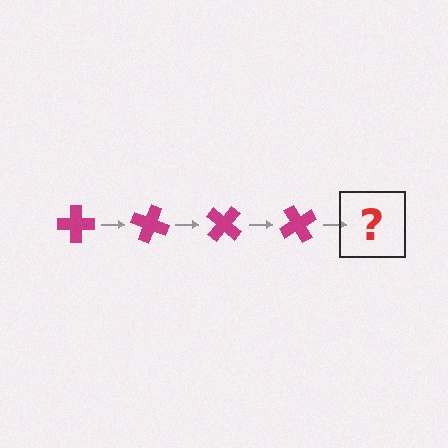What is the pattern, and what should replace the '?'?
The pattern is that the cross rotates 20 degrees each step. The '?' should be a magenta cross rotated 80 degrees.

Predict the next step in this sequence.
The next step is a magenta cross rotated 80 degrees.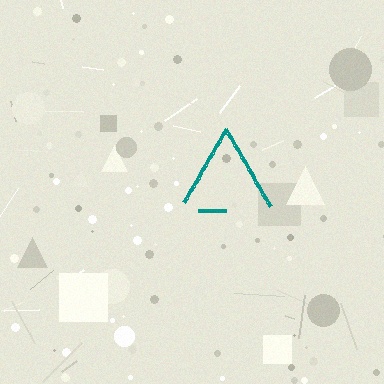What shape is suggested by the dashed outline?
The dashed outline suggests a triangle.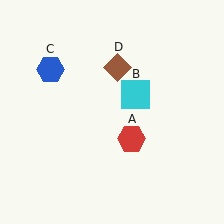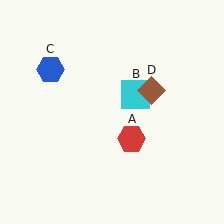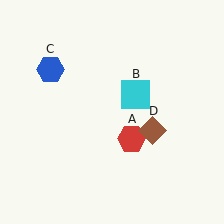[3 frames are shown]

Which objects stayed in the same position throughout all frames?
Red hexagon (object A) and cyan square (object B) and blue hexagon (object C) remained stationary.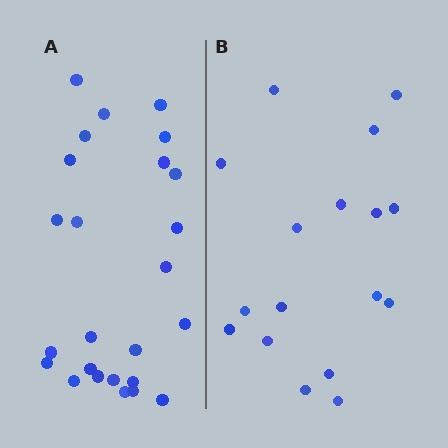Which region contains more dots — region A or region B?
Region A (the left region) has more dots.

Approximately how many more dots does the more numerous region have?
Region A has roughly 8 or so more dots than region B.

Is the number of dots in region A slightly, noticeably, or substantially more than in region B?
Region A has substantially more. The ratio is roughly 1.5 to 1.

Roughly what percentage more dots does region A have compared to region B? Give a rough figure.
About 45% more.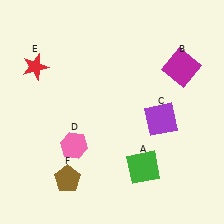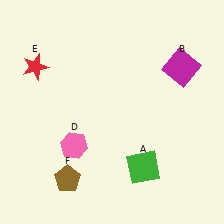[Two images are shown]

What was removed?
The purple square (C) was removed in Image 2.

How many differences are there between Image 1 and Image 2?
There is 1 difference between the two images.